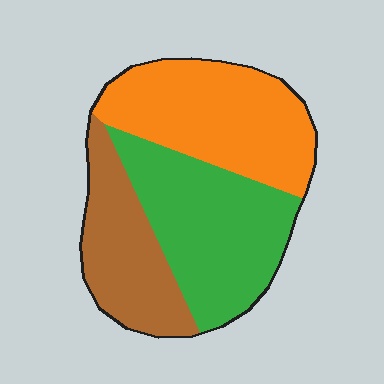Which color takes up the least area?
Brown, at roughly 25%.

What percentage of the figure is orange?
Orange takes up about three eighths (3/8) of the figure.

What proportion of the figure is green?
Green covers roughly 40% of the figure.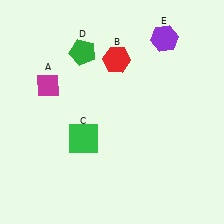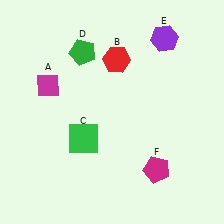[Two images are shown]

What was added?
A magenta pentagon (F) was added in Image 2.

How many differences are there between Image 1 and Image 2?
There is 1 difference between the two images.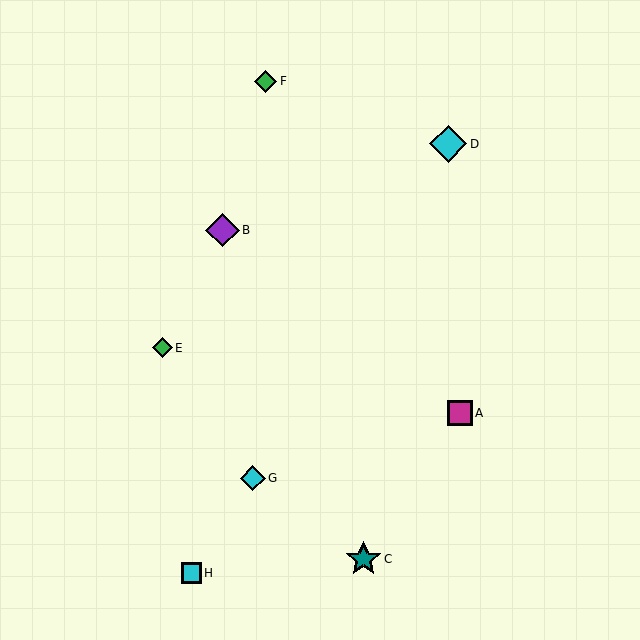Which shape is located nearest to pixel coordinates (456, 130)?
The cyan diamond (labeled D) at (448, 144) is nearest to that location.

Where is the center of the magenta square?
The center of the magenta square is at (460, 413).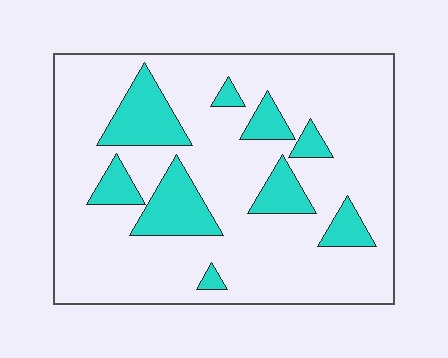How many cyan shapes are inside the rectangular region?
9.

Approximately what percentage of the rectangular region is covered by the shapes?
Approximately 20%.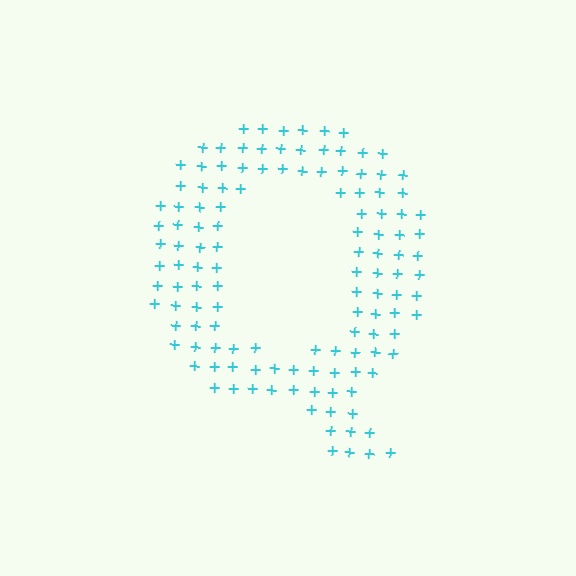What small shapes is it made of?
It is made of small plus signs.